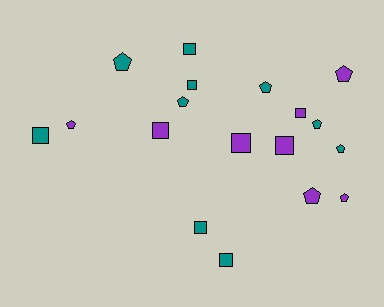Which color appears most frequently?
Teal, with 10 objects.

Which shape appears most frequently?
Pentagon, with 9 objects.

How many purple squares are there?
There are 4 purple squares.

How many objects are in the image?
There are 18 objects.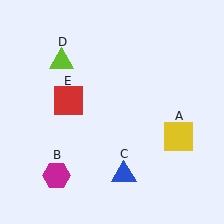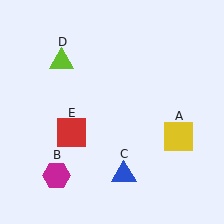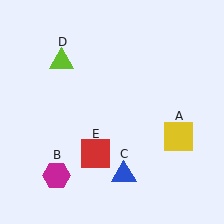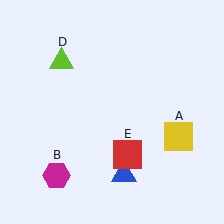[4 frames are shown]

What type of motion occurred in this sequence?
The red square (object E) rotated counterclockwise around the center of the scene.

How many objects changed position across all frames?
1 object changed position: red square (object E).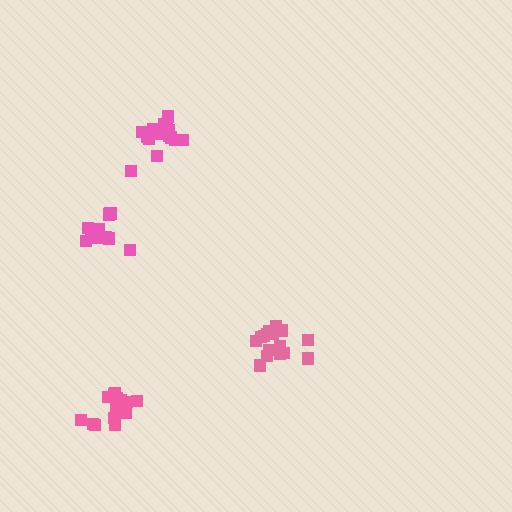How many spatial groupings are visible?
There are 4 spatial groupings.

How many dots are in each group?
Group 1: 11 dots, Group 2: 16 dots, Group 3: 15 dots, Group 4: 15 dots (57 total).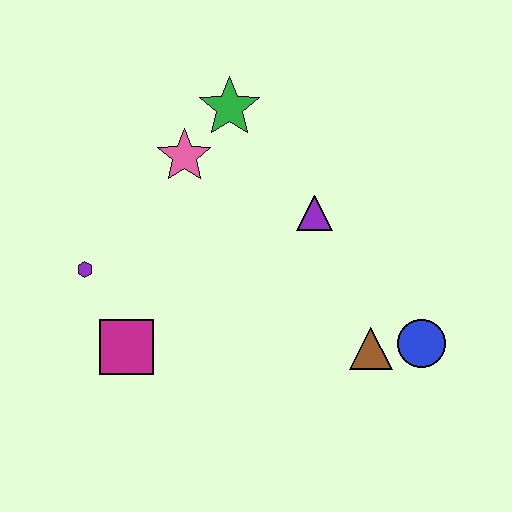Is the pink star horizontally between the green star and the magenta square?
Yes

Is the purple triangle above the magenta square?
Yes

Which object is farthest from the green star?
The blue circle is farthest from the green star.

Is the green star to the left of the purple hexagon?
No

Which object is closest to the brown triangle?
The blue circle is closest to the brown triangle.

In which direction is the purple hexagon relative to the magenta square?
The purple hexagon is above the magenta square.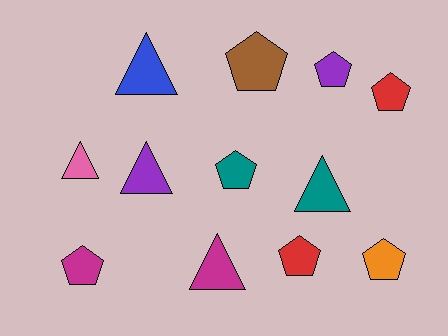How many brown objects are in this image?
There is 1 brown object.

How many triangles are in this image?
There are 5 triangles.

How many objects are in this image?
There are 12 objects.